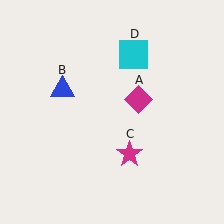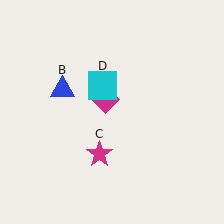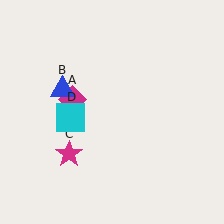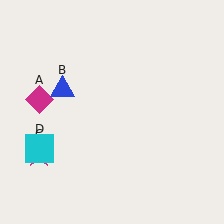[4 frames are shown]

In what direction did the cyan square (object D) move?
The cyan square (object D) moved down and to the left.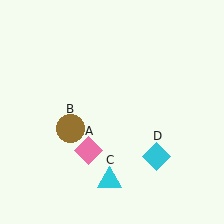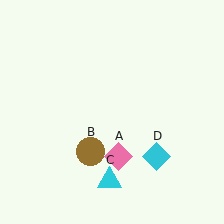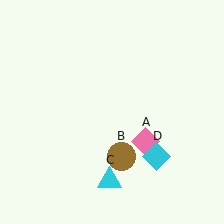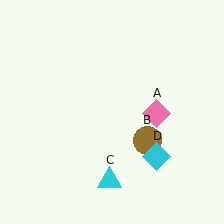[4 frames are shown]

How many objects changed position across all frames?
2 objects changed position: pink diamond (object A), brown circle (object B).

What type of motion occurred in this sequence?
The pink diamond (object A), brown circle (object B) rotated counterclockwise around the center of the scene.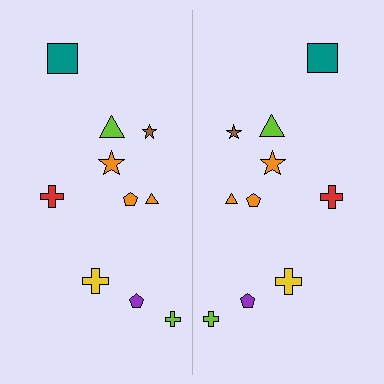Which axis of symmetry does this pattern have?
The pattern has a vertical axis of symmetry running through the center of the image.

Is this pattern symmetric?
Yes, this pattern has bilateral (reflection) symmetry.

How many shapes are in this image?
There are 20 shapes in this image.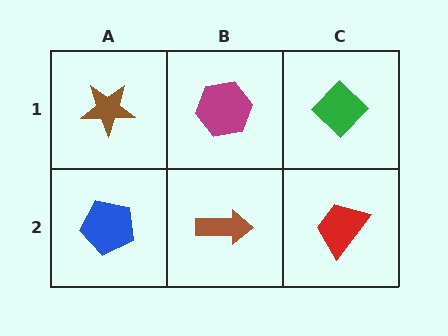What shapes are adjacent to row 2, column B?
A magenta hexagon (row 1, column B), a blue pentagon (row 2, column A), a red trapezoid (row 2, column C).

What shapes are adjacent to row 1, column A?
A blue pentagon (row 2, column A), a magenta hexagon (row 1, column B).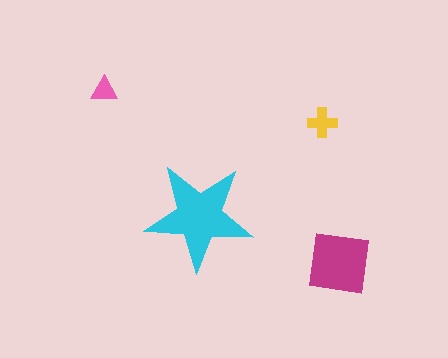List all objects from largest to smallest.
The cyan star, the magenta square, the yellow cross, the pink triangle.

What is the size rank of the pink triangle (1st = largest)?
4th.